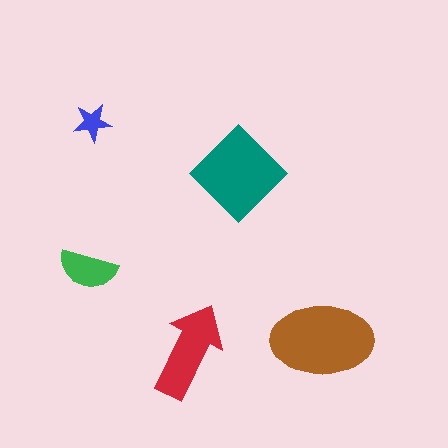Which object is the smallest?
The blue star.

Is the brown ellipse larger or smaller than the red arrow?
Larger.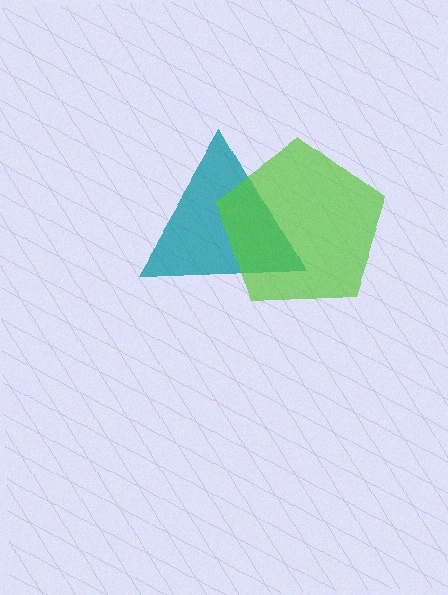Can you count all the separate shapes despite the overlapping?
Yes, there are 2 separate shapes.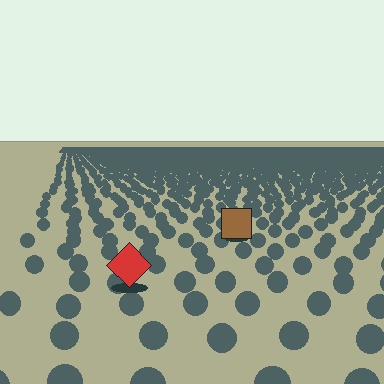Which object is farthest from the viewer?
The brown square is farthest from the viewer. It appears smaller and the ground texture around it is denser.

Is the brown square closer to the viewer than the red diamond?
No. The red diamond is closer — you can tell from the texture gradient: the ground texture is coarser near it.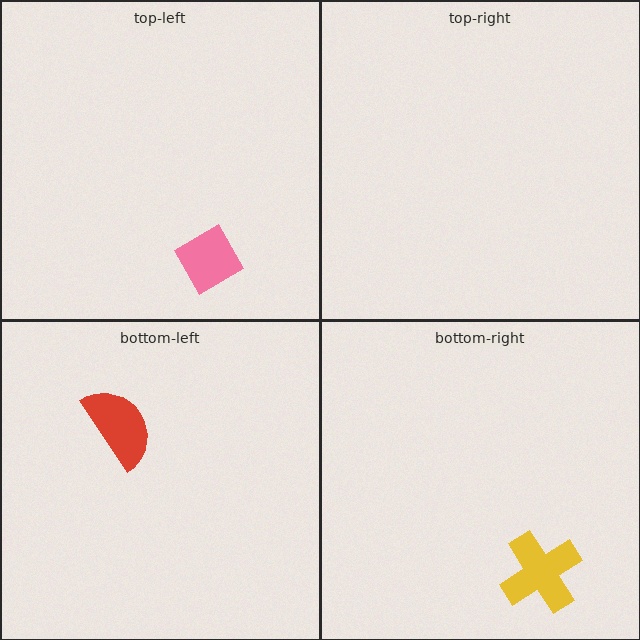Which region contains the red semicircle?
The bottom-left region.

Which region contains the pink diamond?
The top-left region.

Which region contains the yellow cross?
The bottom-right region.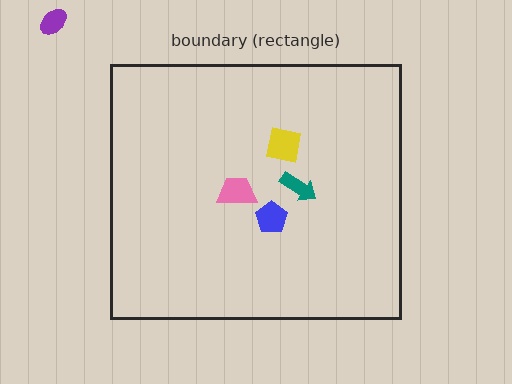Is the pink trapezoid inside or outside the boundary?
Inside.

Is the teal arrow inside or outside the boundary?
Inside.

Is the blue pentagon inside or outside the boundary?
Inside.